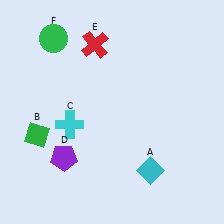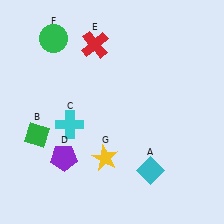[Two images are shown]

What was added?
A yellow star (G) was added in Image 2.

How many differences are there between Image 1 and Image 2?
There is 1 difference between the two images.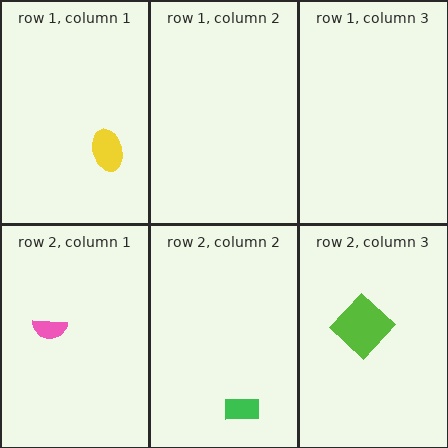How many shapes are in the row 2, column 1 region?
1.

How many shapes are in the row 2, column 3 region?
1.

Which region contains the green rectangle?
The row 2, column 2 region.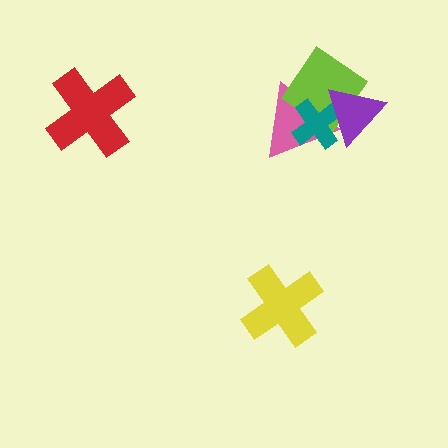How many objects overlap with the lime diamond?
3 objects overlap with the lime diamond.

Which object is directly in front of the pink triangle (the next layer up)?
The lime diamond is directly in front of the pink triangle.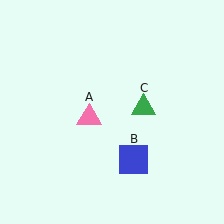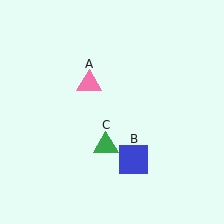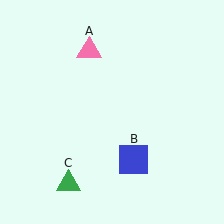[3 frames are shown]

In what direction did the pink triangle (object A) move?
The pink triangle (object A) moved up.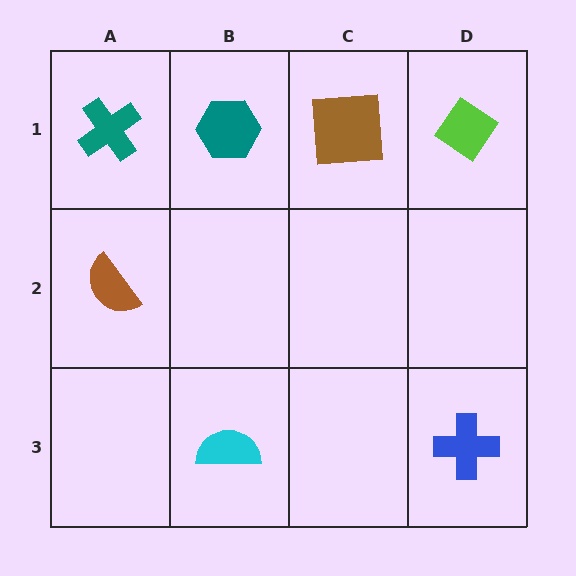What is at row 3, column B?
A cyan semicircle.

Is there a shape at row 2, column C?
No, that cell is empty.